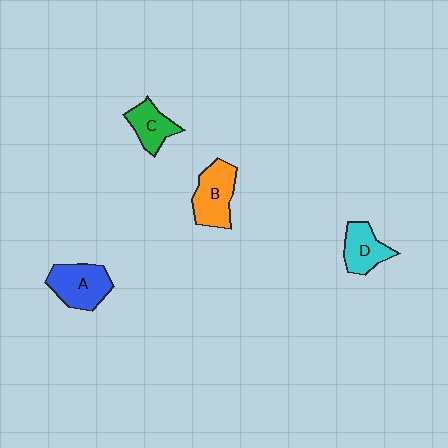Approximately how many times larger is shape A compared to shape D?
Approximately 1.3 times.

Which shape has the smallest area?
Shape C (green).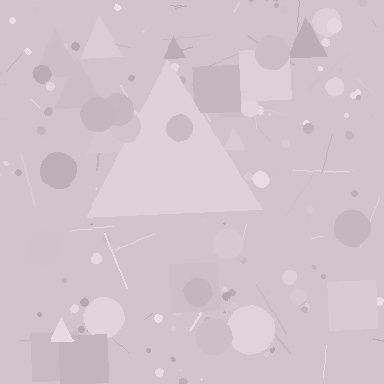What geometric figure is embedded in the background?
A triangle is embedded in the background.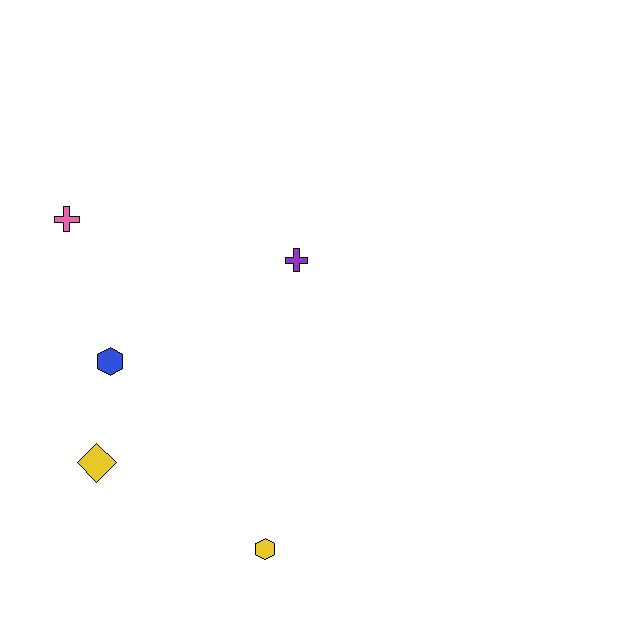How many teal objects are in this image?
There are no teal objects.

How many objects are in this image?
There are 5 objects.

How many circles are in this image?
There are no circles.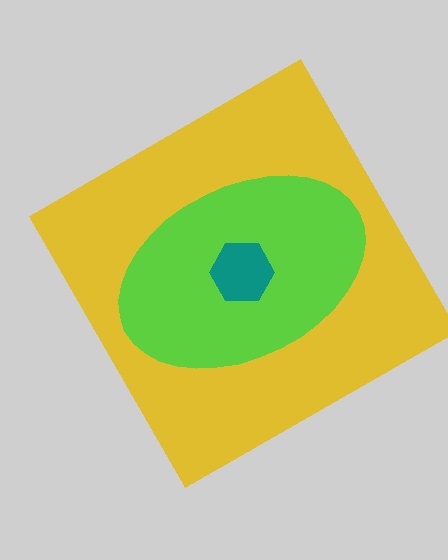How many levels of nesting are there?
3.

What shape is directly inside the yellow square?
The lime ellipse.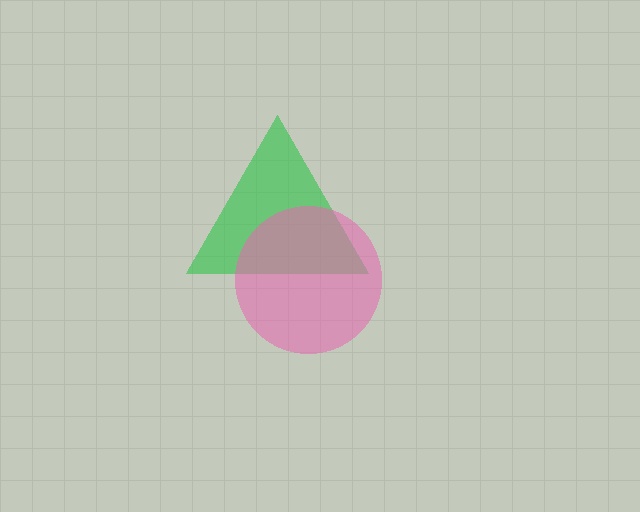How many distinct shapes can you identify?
There are 2 distinct shapes: a green triangle, a pink circle.